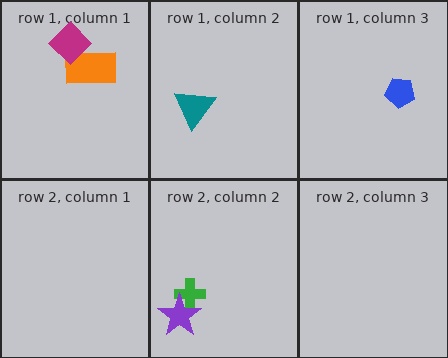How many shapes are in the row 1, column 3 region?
1.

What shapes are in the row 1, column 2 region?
The teal triangle.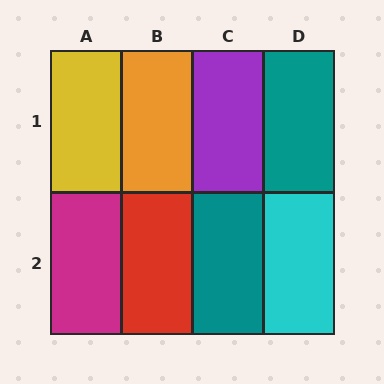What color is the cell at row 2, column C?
Teal.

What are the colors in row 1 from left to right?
Yellow, orange, purple, teal.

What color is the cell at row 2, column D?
Cyan.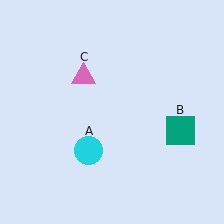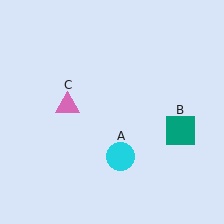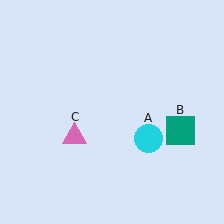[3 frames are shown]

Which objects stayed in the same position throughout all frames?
Teal square (object B) remained stationary.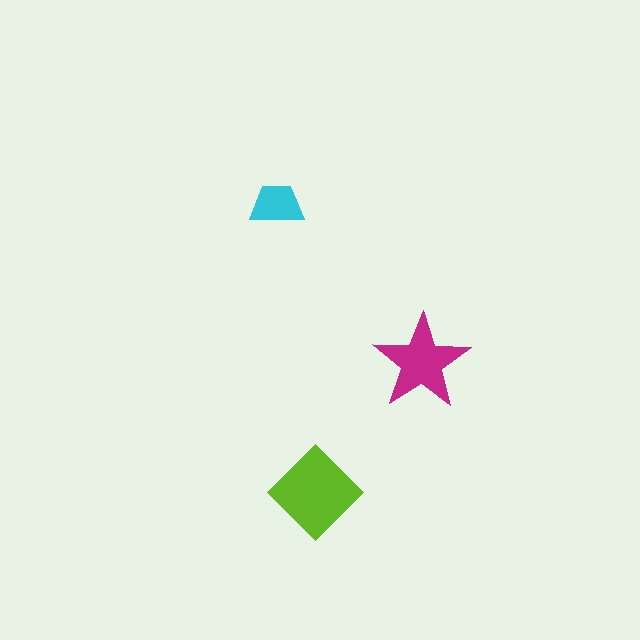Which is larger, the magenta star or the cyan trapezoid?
The magenta star.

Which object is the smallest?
The cyan trapezoid.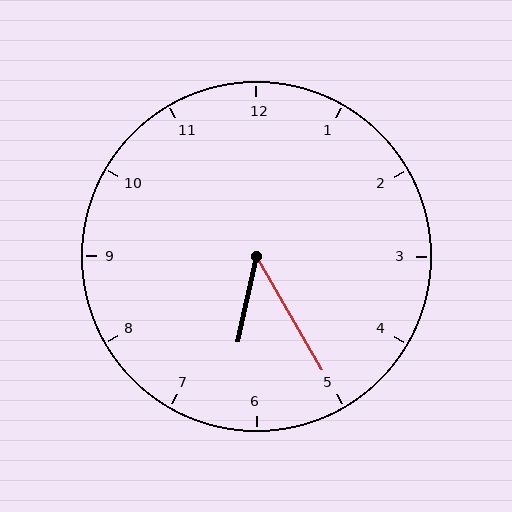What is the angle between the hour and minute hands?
Approximately 42 degrees.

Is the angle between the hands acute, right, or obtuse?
It is acute.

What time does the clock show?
6:25.